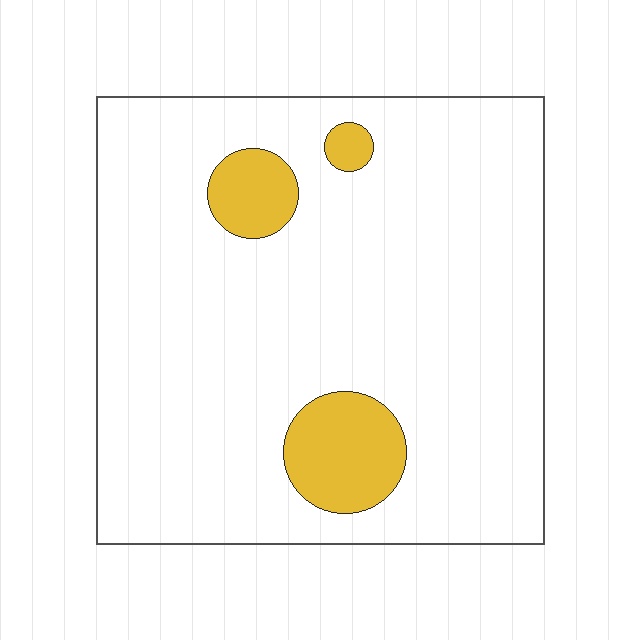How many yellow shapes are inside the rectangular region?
3.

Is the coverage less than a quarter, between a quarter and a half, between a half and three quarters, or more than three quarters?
Less than a quarter.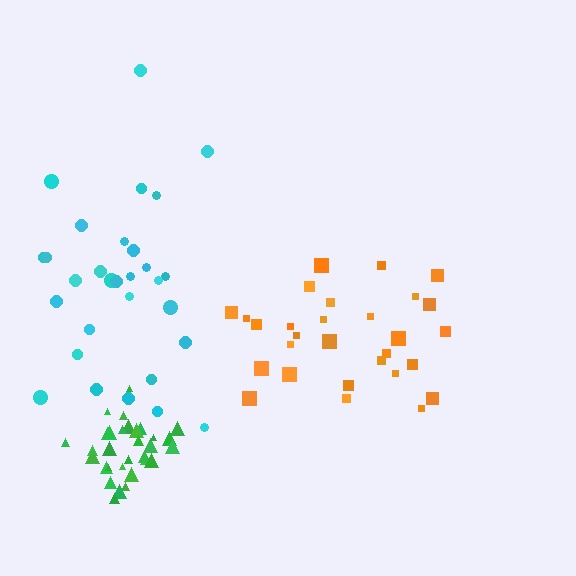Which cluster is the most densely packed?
Green.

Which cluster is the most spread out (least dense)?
Cyan.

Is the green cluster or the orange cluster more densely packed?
Green.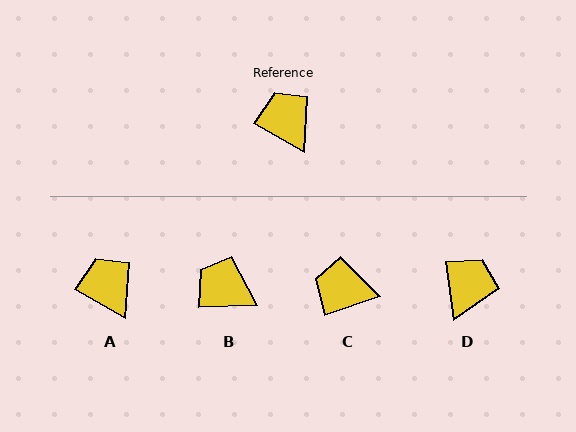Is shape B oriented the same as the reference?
No, it is off by about 31 degrees.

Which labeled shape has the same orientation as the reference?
A.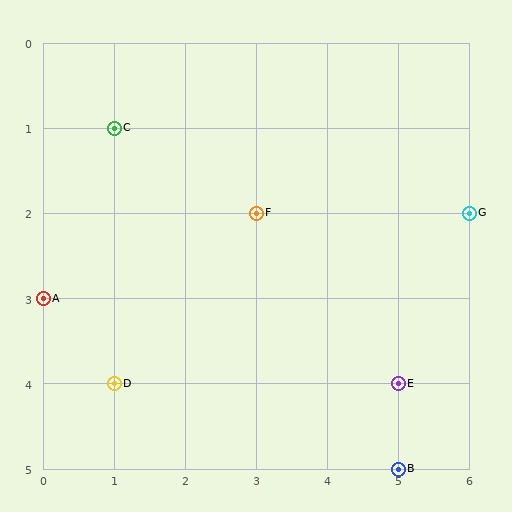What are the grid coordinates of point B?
Point B is at grid coordinates (5, 5).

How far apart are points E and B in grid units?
Points E and B are 1 row apart.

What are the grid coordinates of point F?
Point F is at grid coordinates (3, 2).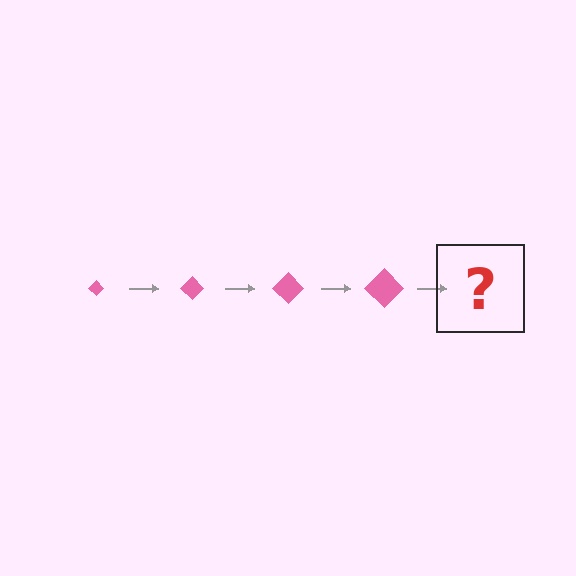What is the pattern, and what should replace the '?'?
The pattern is that the diamond gets progressively larger each step. The '?' should be a pink diamond, larger than the previous one.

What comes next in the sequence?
The next element should be a pink diamond, larger than the previous one.